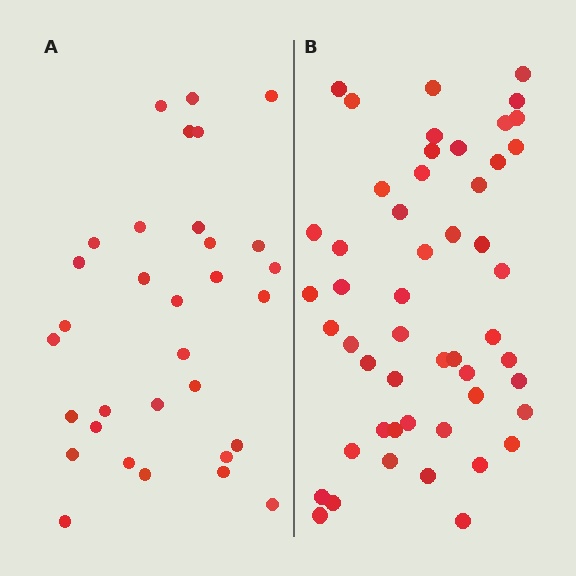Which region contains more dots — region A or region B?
Region B (the right region) has more dots.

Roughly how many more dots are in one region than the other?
Region B has approximately 20 more dots than region A.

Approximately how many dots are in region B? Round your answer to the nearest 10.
About 50 dots. (The exact count is 51, which rounds to 50.)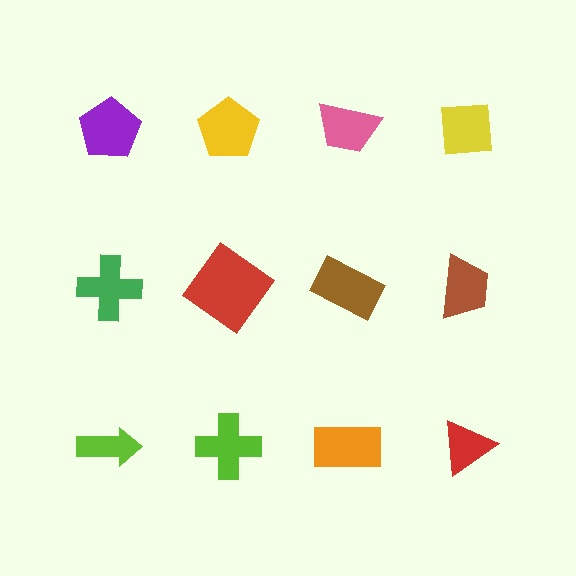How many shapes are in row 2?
4 shapes.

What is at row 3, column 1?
A lime arrow.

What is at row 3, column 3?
An orange rectangle.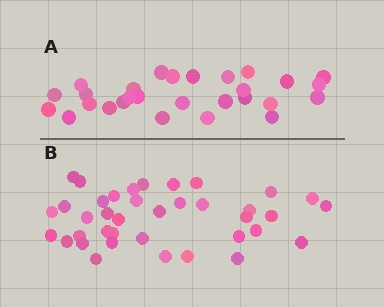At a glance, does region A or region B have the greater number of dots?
Region B (the bottom region) has more dots.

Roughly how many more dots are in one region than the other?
Region B has roughly 10 or so more dots than region A.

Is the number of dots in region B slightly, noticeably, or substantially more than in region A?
Region B has noticeably more, but not dramatically so. The ratio is roughly 1.4 to 1.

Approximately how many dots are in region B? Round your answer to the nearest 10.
About 40 dots. (The exact count is 38, which rounds to 40.)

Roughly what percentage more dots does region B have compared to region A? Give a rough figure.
About 35% more.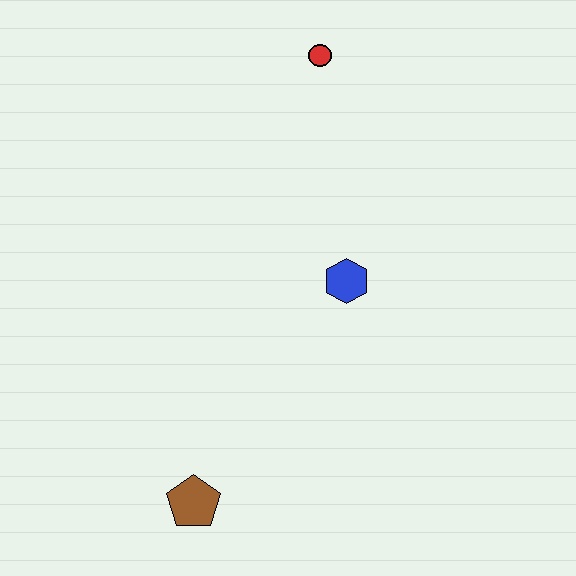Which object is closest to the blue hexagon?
The red circle is closest to the blue hexagon.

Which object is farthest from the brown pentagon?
The red circle is farthest from the brown pentagon.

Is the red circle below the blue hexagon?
No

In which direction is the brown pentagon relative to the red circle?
The brown pentagon is below the red circle.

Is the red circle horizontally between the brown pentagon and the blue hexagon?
Yes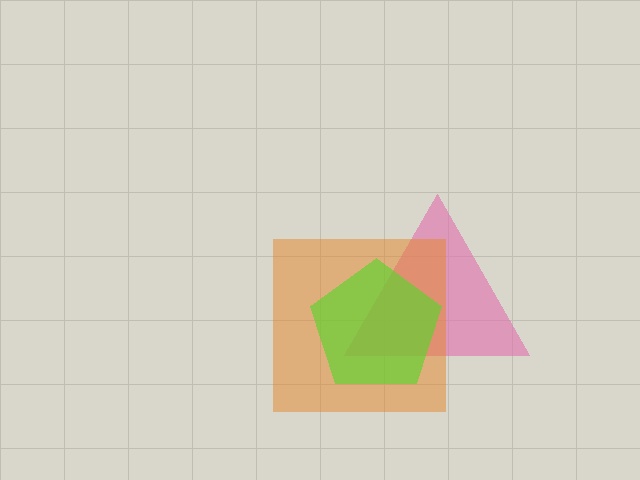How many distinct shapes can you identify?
There are 3 distinct shapes: a pink triangle, an orange square, a lime pentagon.